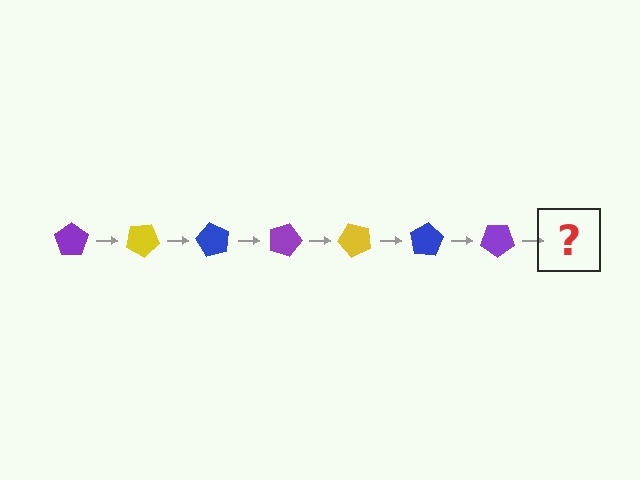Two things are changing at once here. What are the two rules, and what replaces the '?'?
The two rules are that it rotates 30 degrees each step and the color cycles through purple, yellow, and blue. The '?' should be a yellow pentagon, rotated 210 degrees from the start.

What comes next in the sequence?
The next element should be a yellow pentagon, rotated 210 degrees from the start.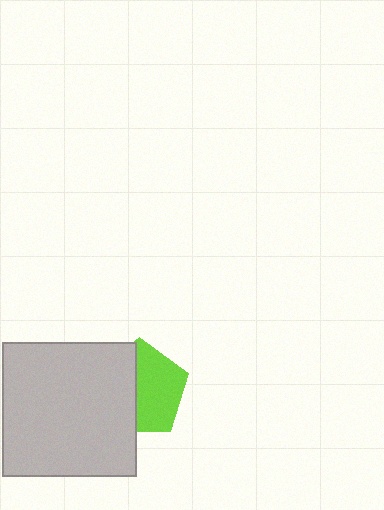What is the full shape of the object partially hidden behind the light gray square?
The partially hidden object is a lime pentagon.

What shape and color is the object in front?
The object in front is a light gray square.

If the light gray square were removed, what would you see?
You would see the complete lime pentagon.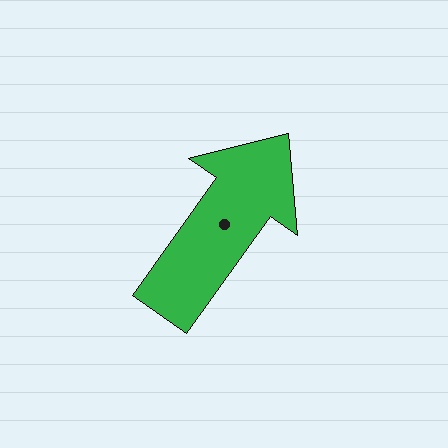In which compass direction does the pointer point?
Northeast.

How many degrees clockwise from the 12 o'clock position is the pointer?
Approximately 35 degrees.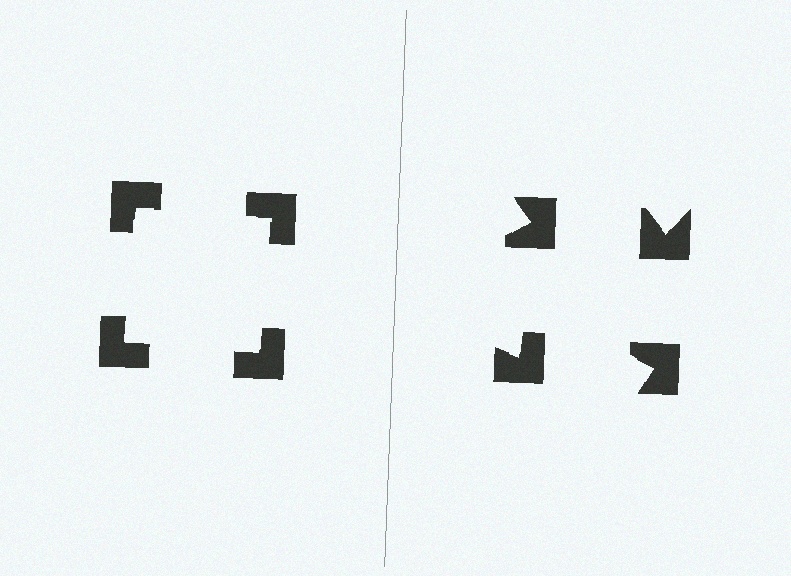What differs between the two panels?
The notched squares are positioned identically on both sides; only the wedge orientations differ. On the left they align to a square; on the right they are misaligned.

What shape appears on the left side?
An illusory square.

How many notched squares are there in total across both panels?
8 — 4 on each side.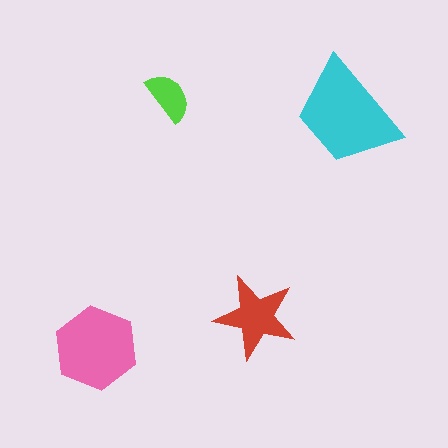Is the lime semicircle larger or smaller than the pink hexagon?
Smaller.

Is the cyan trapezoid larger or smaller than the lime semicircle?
Larger.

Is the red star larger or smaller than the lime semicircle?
Larger.